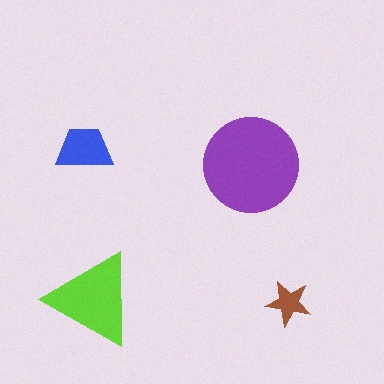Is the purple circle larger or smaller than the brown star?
Larger.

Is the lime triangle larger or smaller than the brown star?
Larger.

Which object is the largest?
The purple circle.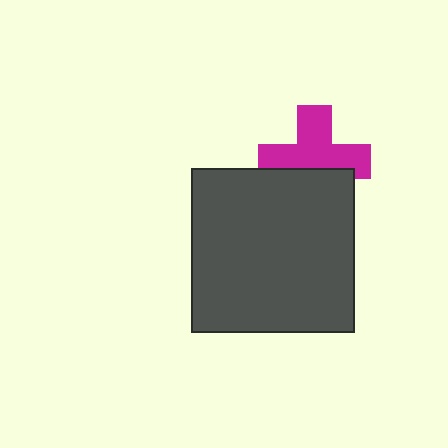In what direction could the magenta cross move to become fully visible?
The magenta cross could move up. That would shift it out from behind the dark gray square entirely.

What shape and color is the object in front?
The object in front is a dark gray square.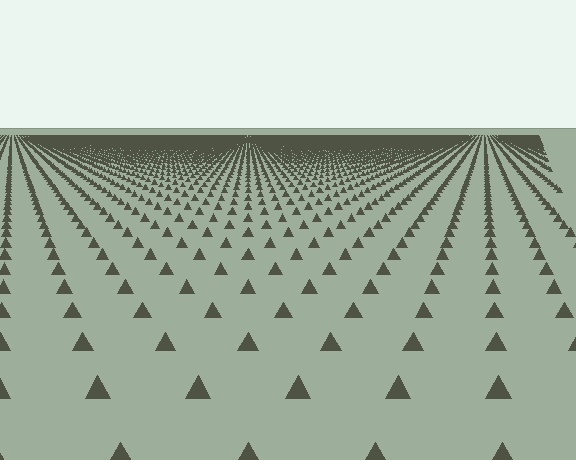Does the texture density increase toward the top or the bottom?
Density increases toward the top.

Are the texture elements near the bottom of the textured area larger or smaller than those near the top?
Larger. Near the bottom, elements are closer to the viewer and appear at a bigger on-screen size.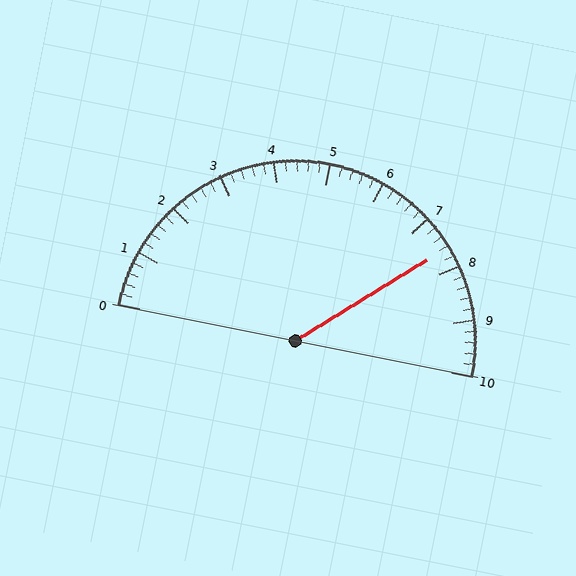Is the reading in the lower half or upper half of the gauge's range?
The reading is in the upper half of the range (0 to 10).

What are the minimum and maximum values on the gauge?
The gauge ranges from 0 to 10.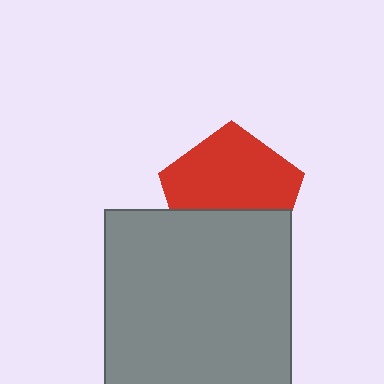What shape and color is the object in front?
The object in front is a gray square.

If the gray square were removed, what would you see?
You would see the complete red pentagon.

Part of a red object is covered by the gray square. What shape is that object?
It is a pentagon.